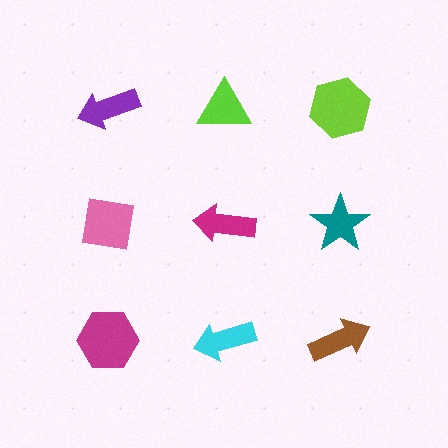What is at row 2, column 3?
A teal star.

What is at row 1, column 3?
A lime hexagon.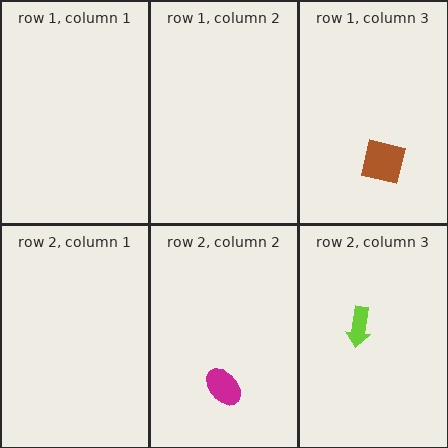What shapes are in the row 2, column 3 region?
The lime arrow.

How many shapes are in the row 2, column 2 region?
1.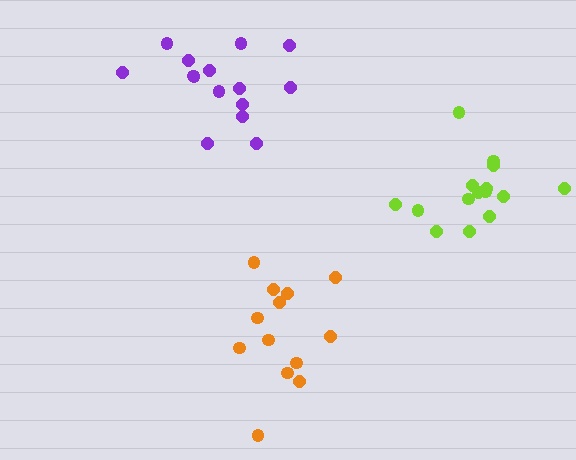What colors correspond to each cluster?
The clusters are colored: lime, purple, orange.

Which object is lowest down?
The orange cluster is bottommost.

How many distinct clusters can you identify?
There are 3 distinct clusters.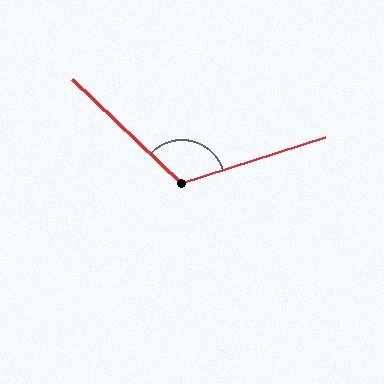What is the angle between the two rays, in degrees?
Approximately 119 degrees.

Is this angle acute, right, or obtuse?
It is obtuse.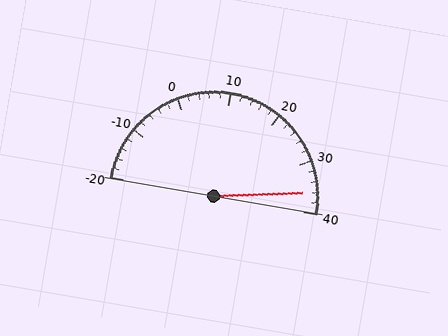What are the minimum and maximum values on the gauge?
The gauge ranges from -20 to 40.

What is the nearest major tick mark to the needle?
The nearest major tick mark is 40.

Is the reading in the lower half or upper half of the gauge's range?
The reading is in the upper half of the range (-20 to 40).